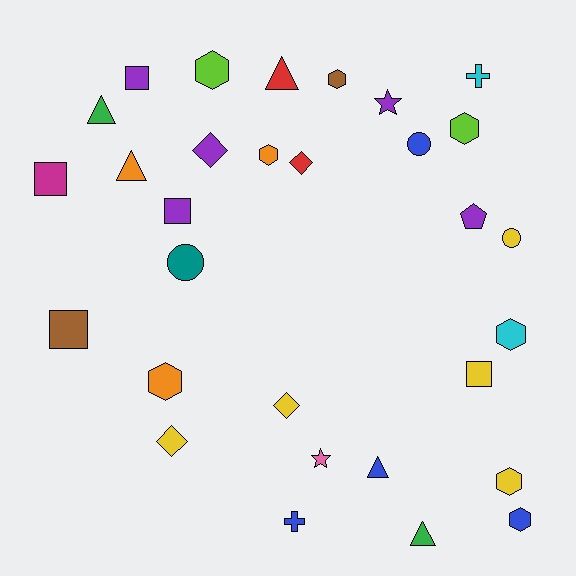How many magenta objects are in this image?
There is 1 magenta object.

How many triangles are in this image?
There are 5 triangles.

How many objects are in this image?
There are 30 objects.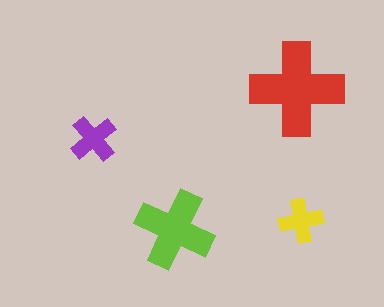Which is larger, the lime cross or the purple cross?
The lime one.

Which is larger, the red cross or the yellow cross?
The red one.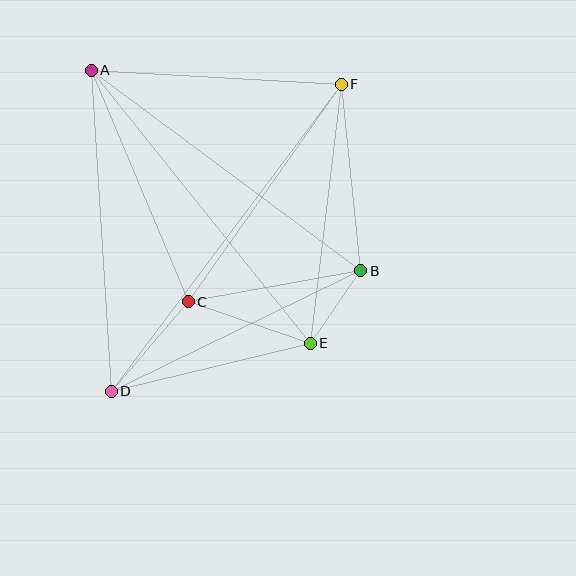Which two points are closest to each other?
Points B and E are closest to each other.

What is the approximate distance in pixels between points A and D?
The distance between A and D is approximately 322 pixels.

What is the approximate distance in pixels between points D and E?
The distance between D and E is approximately 205 pixels.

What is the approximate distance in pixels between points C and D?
The distance between C and D is approximately 118 pixels.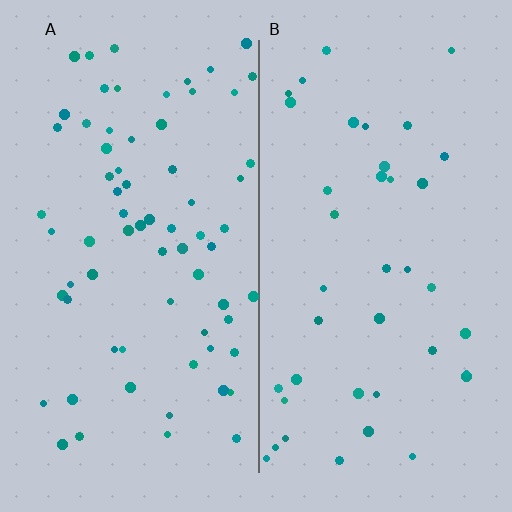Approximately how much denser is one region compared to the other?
Approximately 1.8× — region A over region B.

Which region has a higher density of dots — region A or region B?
A (the left).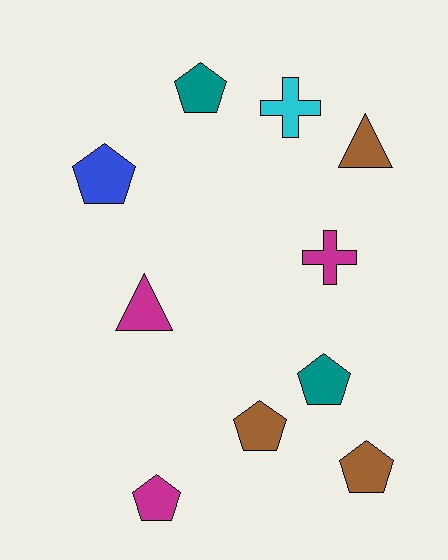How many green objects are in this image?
There are no green objects.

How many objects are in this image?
There are 10 objects.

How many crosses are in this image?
There are 2 crosses.